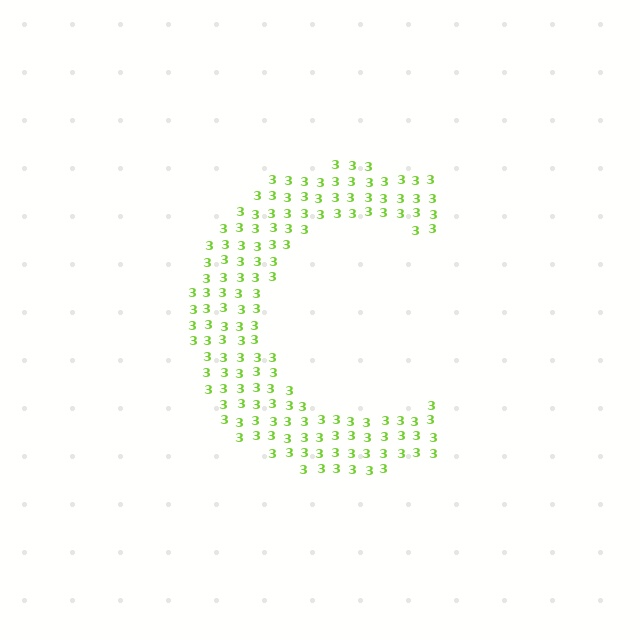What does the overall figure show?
The overall figure shows the letter C.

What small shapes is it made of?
It is made of small digit 3's.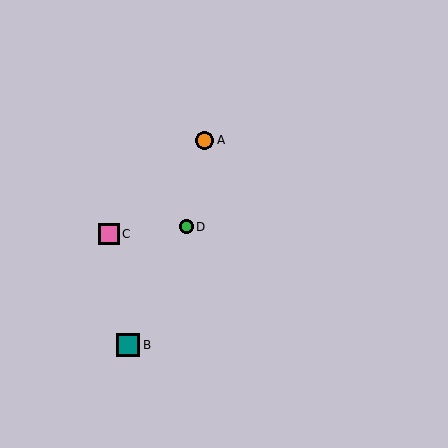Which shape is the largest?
The teal square (labeled B) is the largest.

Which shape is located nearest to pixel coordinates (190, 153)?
The orange circle (labeled A) at (205, 140) is nearest to that location.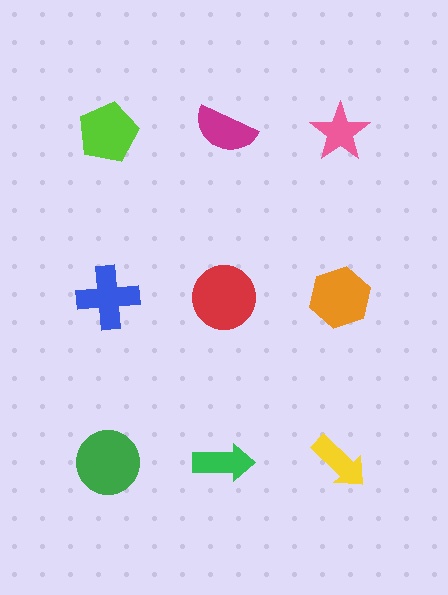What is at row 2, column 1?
A blue cross.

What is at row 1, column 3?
A pink star.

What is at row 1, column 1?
A lime pentagon.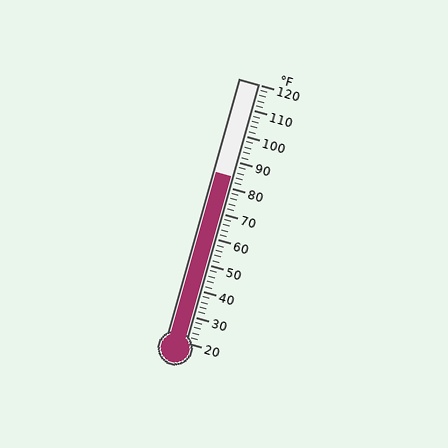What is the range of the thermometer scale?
The thermometer scale ranges from 20°F to 120°F.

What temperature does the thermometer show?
The thermometer shows approximately 84°F.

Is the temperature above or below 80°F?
The temperature is above 80°F.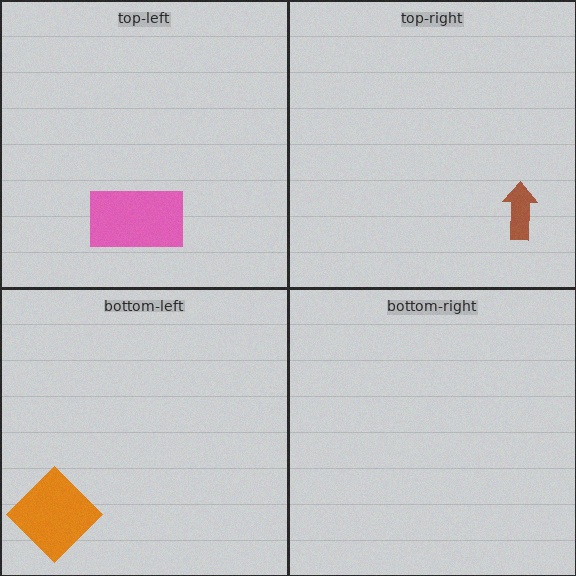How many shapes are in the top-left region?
1.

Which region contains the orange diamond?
The bottom-left region.